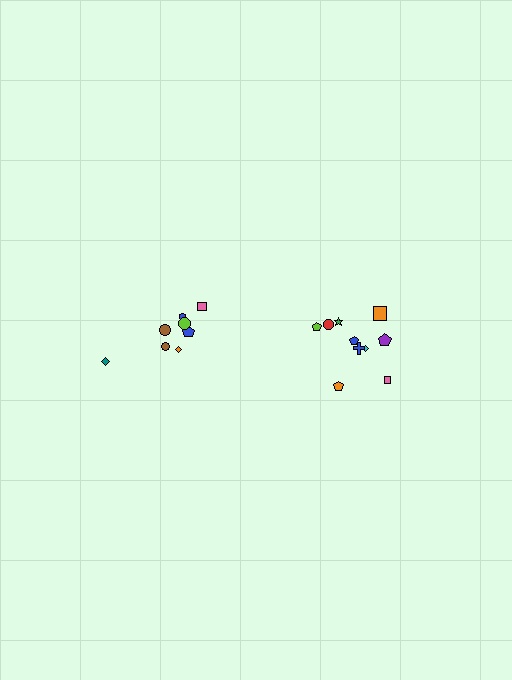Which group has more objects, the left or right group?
The right group.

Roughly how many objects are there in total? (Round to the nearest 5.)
Roughly 20 objects in total.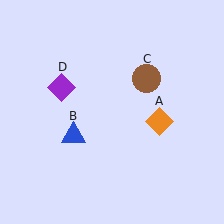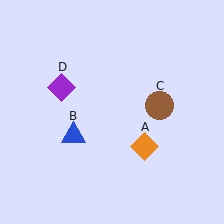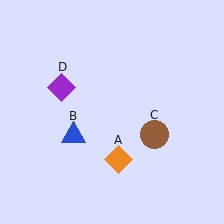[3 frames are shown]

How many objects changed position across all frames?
2 objects changed position: orange diamond (object A), brown circle (object C).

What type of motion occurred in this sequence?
The orange diamond (object A), brown circle (object C) rotated clockwise around the center of the scene.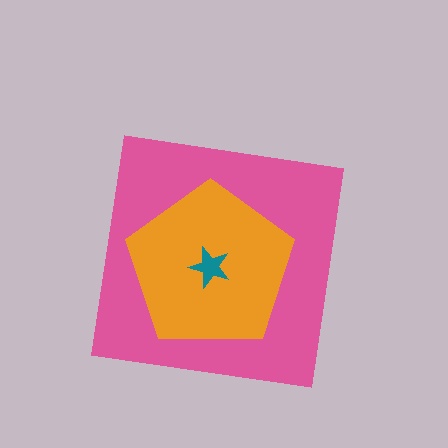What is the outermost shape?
The pink square.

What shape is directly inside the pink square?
The orange pentagon.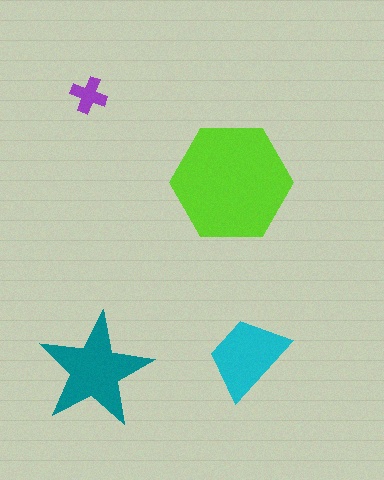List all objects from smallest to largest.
The purple cross, the cyan trapezoid, the teal star, the lime hexagon.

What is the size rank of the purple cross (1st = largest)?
4th.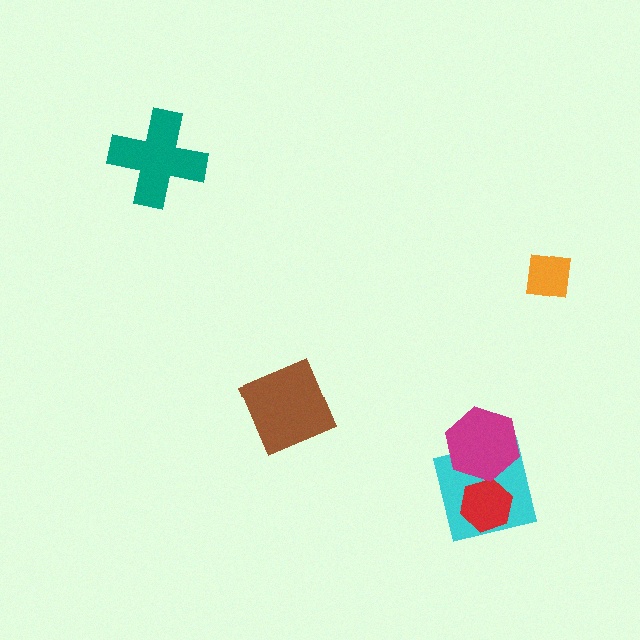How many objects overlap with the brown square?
0 objects overlap with the brown square.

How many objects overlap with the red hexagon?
1 object overlaps with the red hexagon.